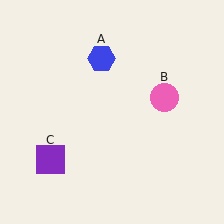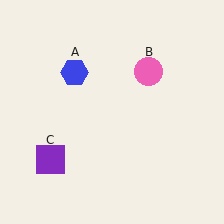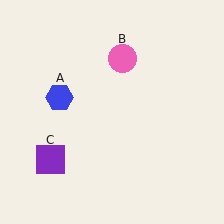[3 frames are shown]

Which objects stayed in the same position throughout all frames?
Purple square (object C) remained stationary.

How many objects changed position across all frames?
2 objects changed position: blue hexagon (object A), pink circle (object B).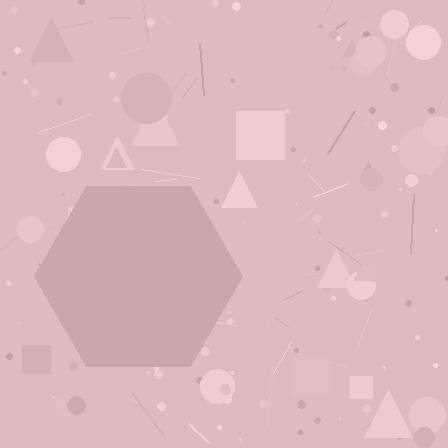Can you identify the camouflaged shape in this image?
The camouflaged shape is a hexagon.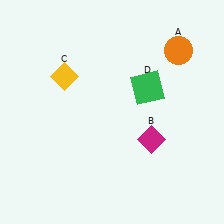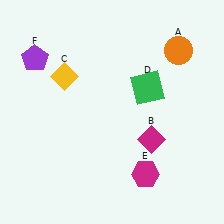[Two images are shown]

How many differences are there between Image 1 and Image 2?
There are 2 differences between the two images.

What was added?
A magenta hexagon (E), a purple pentagon (F) were added in Image 2.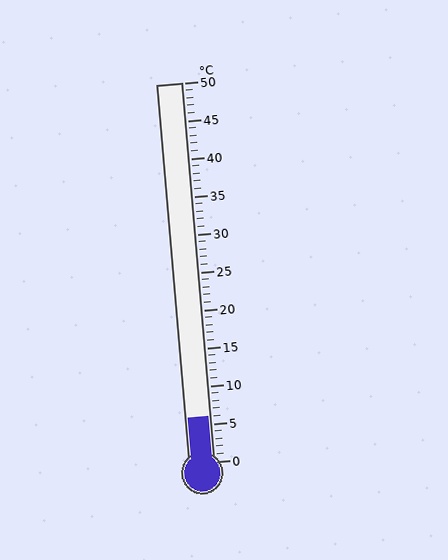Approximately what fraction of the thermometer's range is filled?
The thermometer is filled to approximately 10% of its range.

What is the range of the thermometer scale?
The thermometer scale ranges from 0°C to 50°C.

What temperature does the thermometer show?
The thermometer shows approximately 6°C.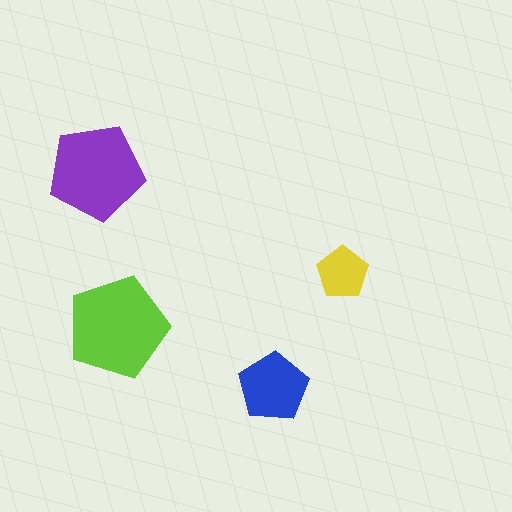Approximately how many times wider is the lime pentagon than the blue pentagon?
About 1.5 times wider.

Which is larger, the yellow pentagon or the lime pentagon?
The lime one.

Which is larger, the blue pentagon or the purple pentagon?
The purple one.